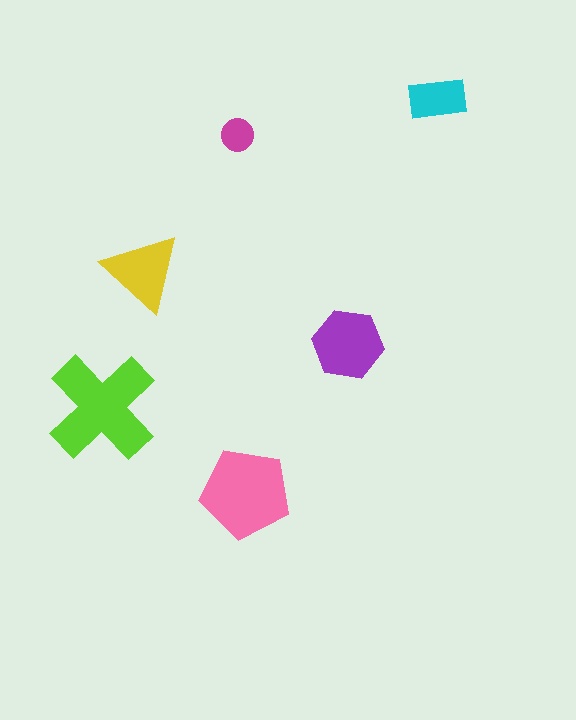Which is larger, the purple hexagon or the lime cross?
The lime cross.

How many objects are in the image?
There are 6 objects in the image.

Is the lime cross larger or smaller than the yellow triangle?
Larger.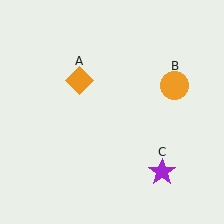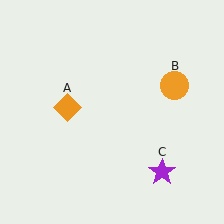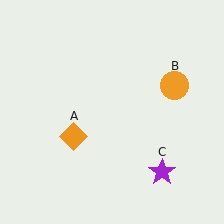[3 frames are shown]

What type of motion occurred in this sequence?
The orange diamond (object A) rotated counterclockwise around the center of the scene.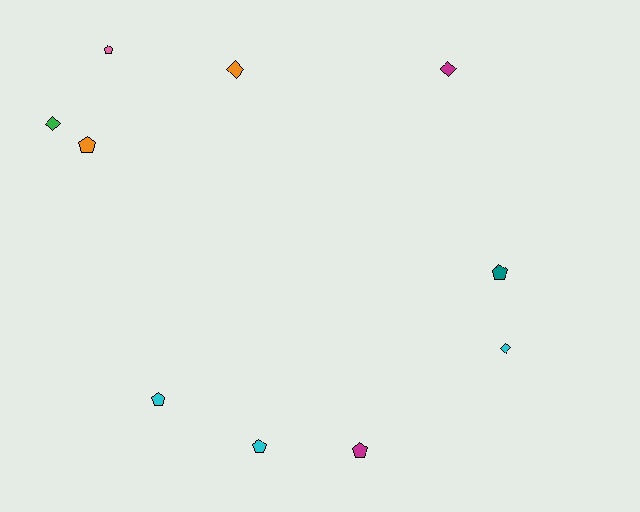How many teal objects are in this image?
There is 1 teal object.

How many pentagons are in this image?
There are 6 pentagons.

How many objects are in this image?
There are 10 objects.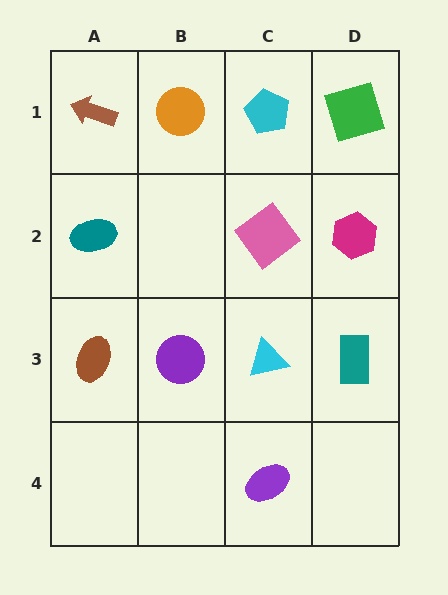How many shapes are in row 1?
4 shapes.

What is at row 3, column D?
A teal rectangle.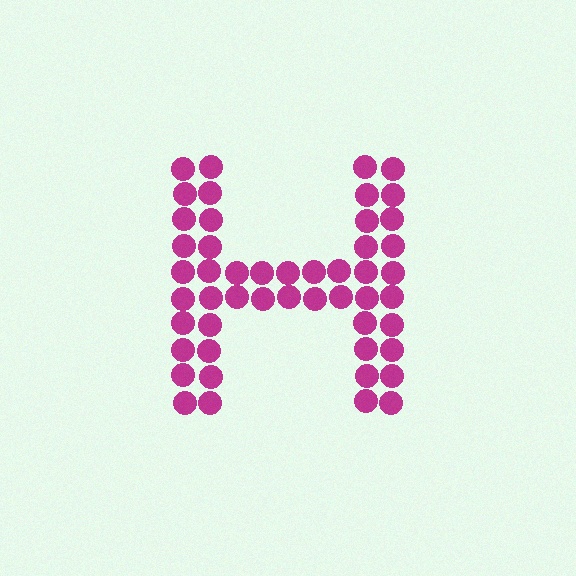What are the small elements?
The small elements are circles.